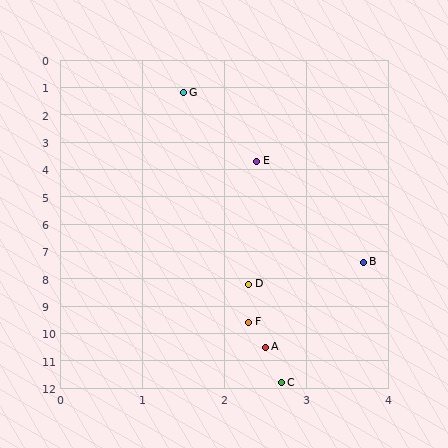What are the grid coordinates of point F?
Point F is at approximately (2.3, 9.6).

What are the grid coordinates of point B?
Point B is at approximately (3.7, 7.4).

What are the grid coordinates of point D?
Point D is at approximately (2.3, 8.2).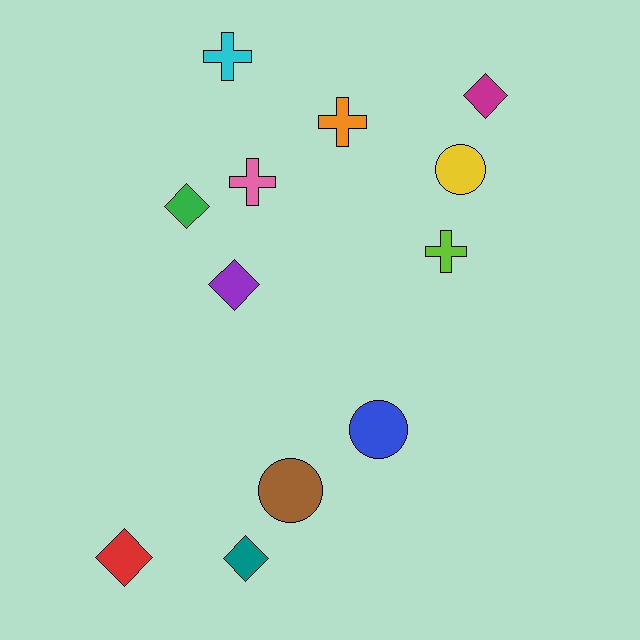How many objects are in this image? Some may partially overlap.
There are 12 objects.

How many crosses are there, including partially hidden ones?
There are 4 crosses.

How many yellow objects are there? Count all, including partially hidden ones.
There is 1 yellow object.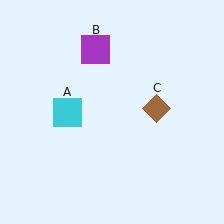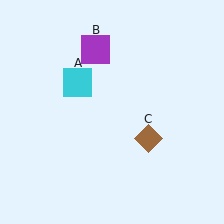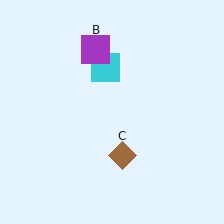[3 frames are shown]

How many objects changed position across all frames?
2 objects changed position: cyan square (object A), brown diamond (object C).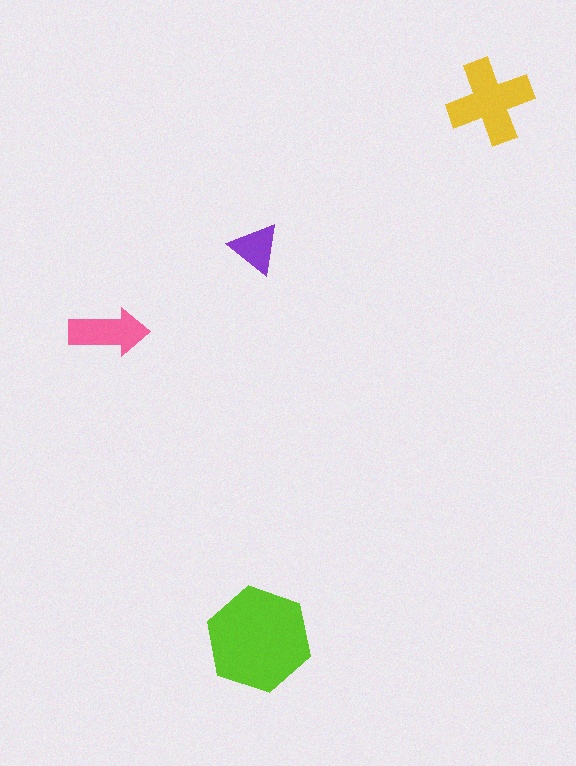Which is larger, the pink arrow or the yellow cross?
The yellow cross.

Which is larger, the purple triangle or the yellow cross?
The yellow cross.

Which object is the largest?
The lime hexagon.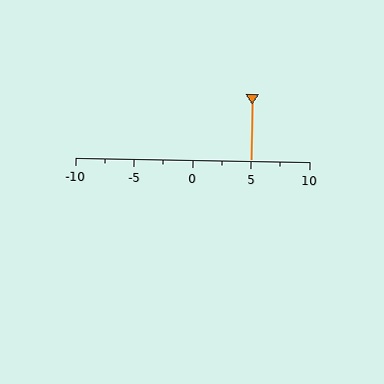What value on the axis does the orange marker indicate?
The marker indicates approximately 5.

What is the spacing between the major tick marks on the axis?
The major ticks are spaced 5 apart.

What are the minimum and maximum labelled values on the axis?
The axis runs from -10 to 10.